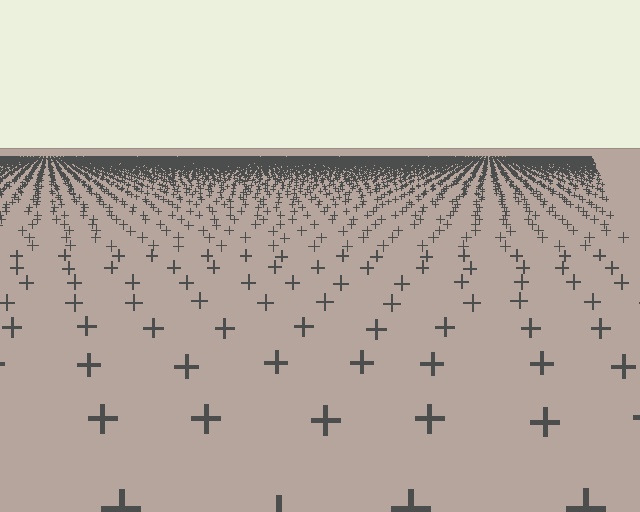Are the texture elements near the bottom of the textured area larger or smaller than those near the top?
Larger. Near the bottom, elements are closer to the viewer and appear at a bigger on-screen size.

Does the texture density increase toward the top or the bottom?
Density increases toward the top.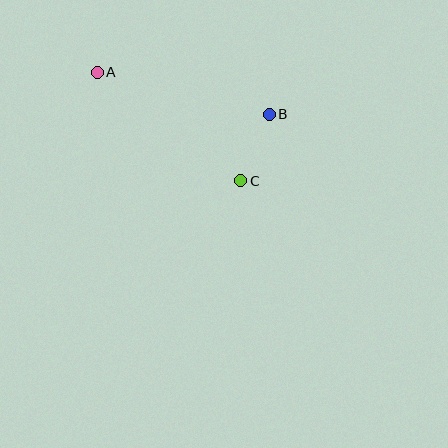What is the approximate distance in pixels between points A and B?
The distance between A and B is approximately 177 pixels.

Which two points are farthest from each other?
Points A and C are farthest from each other.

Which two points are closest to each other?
Points B and C are closest to each other.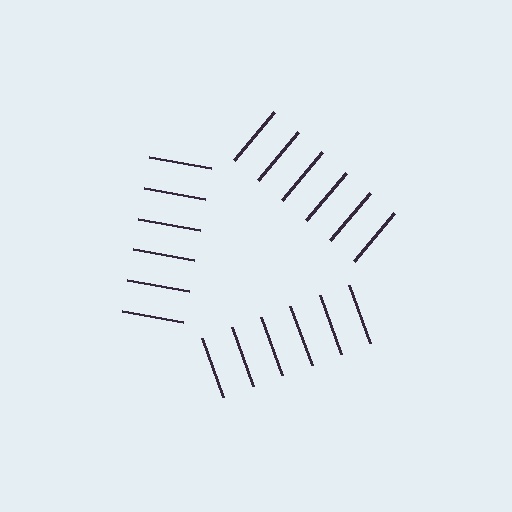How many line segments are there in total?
18 — 6 along each of the 3 edges.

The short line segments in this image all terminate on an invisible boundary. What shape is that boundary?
An illusory triangle — the line segments terminate on its edges but no continuous stroke is drawn.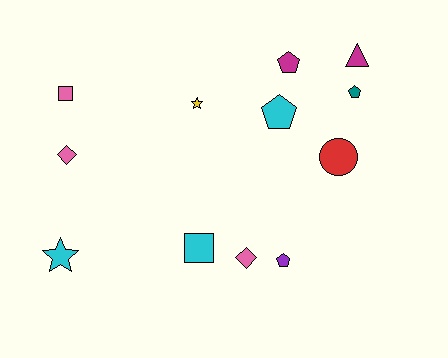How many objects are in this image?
There are 12 objects.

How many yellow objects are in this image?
There is 1 yellow object.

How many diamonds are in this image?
There are 2 diamonds.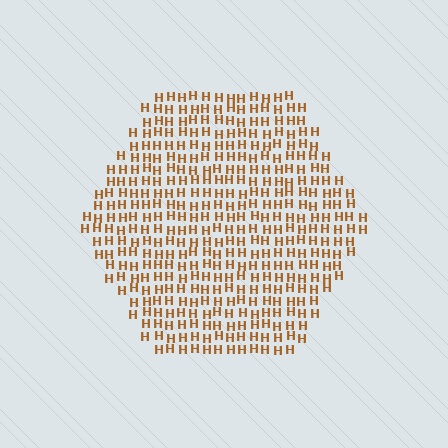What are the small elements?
The small elements are letter H's.